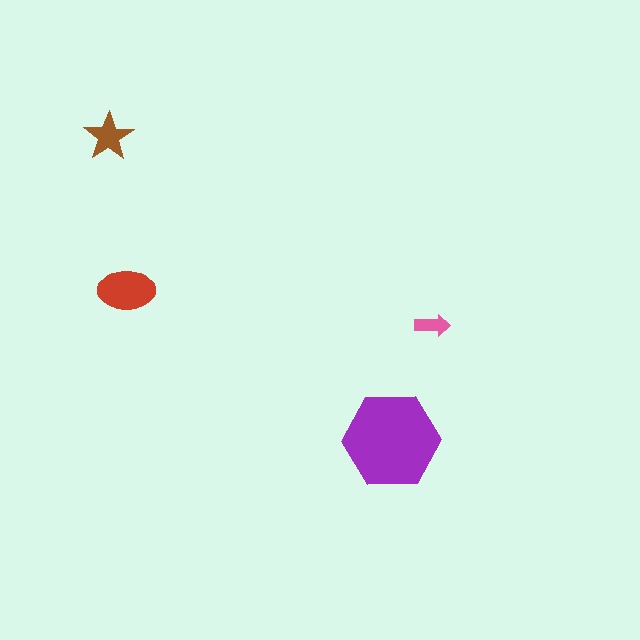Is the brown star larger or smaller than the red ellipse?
Smaller.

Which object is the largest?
The purple hexagon.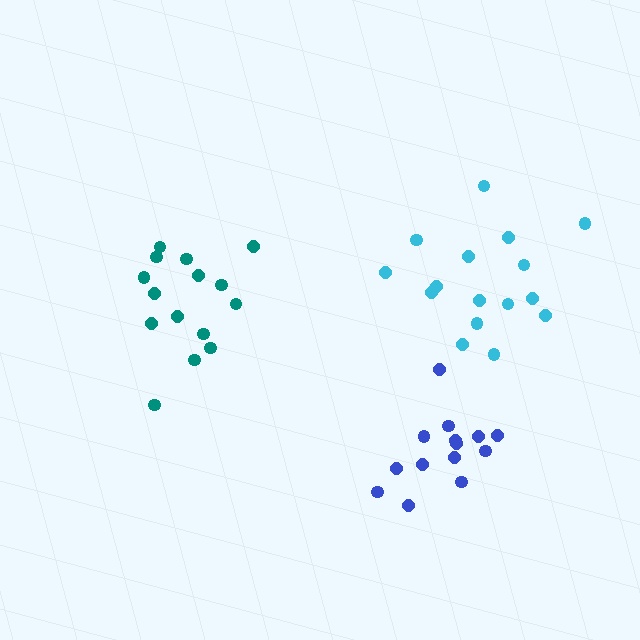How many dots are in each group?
Group 1: 15 dots, Group 2: 14 dots, Group 3: 16 dots (45 total).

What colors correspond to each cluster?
The clusters are colored: teal, blue, cyan.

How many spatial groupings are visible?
There are 3 spatial groupings.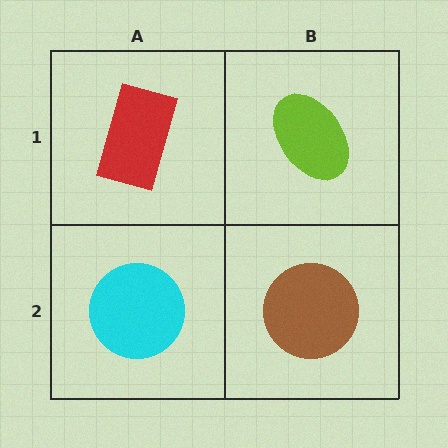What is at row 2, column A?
A cyan circle.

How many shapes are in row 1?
2 shapes.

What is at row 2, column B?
A brown circle.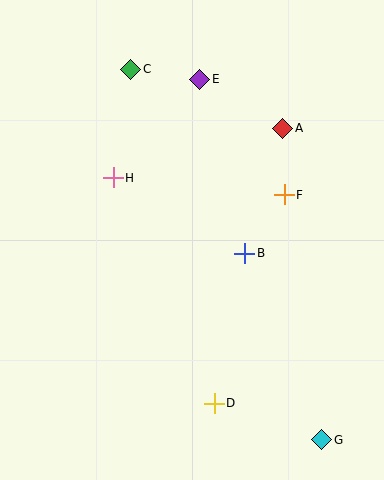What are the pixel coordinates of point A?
Point A is at (283, 128).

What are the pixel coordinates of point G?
Point G is at (322, 440).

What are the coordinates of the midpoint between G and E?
The midpoint between G and E is at (261, 260).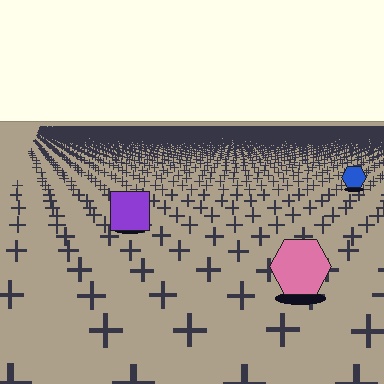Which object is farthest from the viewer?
The blue hexagon is farthest from the viewer. It appears smaller and the ground texture around it is denser.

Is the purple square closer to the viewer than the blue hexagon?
Yes. The purple square is closer — you can tell from the texture gradient: the ground texture is coarser near it.